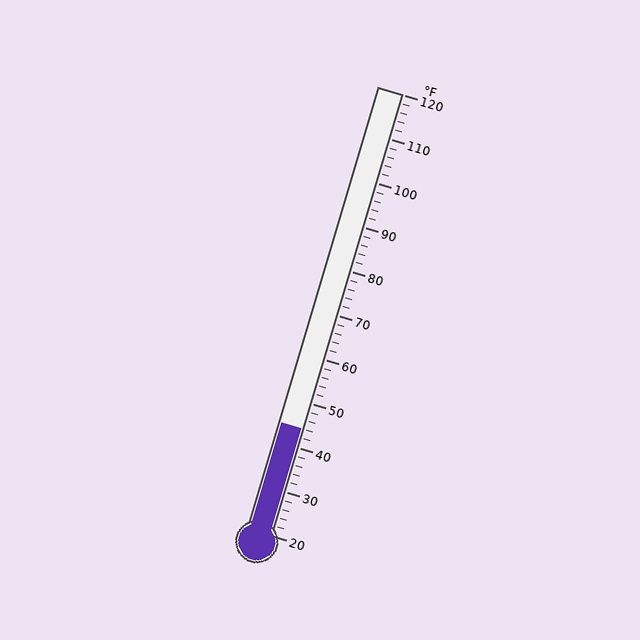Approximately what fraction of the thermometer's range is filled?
The thermometer is filled to approximately 25% of its range.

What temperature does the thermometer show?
The thermometer shows approximately 44°F.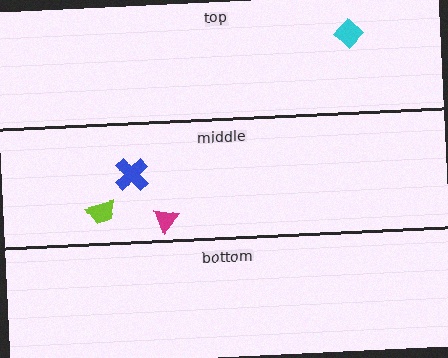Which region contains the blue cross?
The middle region.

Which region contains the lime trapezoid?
The middle region.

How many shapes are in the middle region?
3.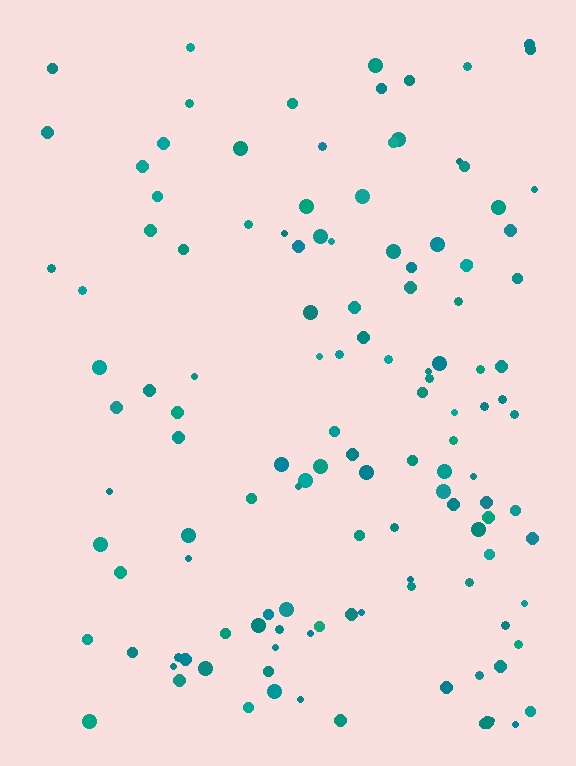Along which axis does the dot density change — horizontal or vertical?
Horizontal.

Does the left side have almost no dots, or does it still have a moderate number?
Still a moderate number, just noticeably fewer than the right.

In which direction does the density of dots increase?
From left to right, with the right side densest.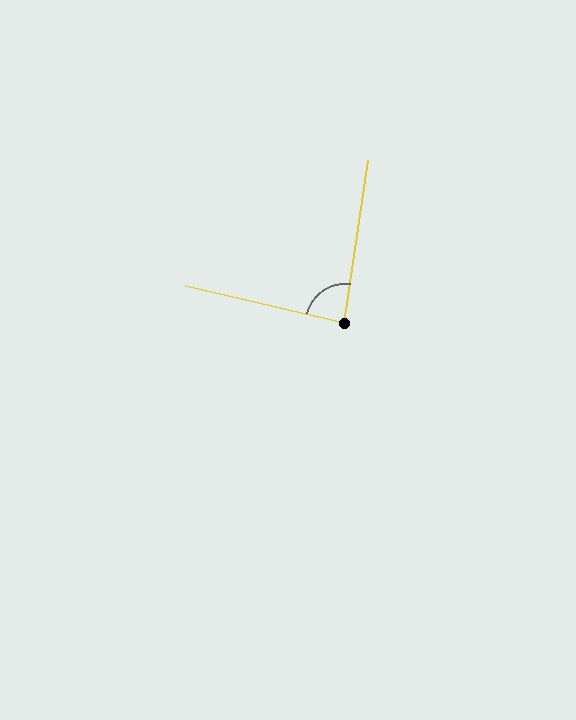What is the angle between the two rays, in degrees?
Approximately 85 degrees.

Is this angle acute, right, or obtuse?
It is approximately a right angle.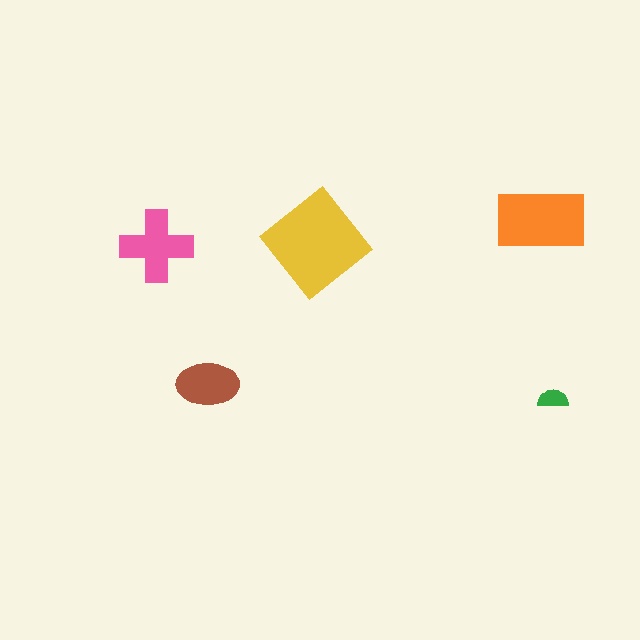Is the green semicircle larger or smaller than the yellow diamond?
Smaller.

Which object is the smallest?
The green semicircle.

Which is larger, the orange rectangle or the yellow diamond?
The yellow diamond.